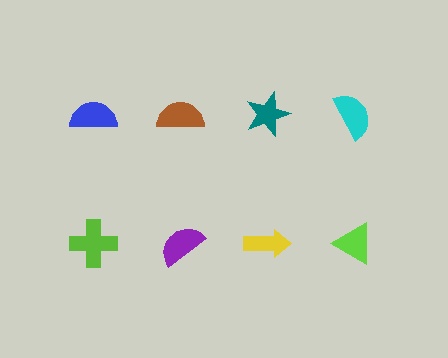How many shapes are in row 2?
4 shapes.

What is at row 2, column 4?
A lime triangle.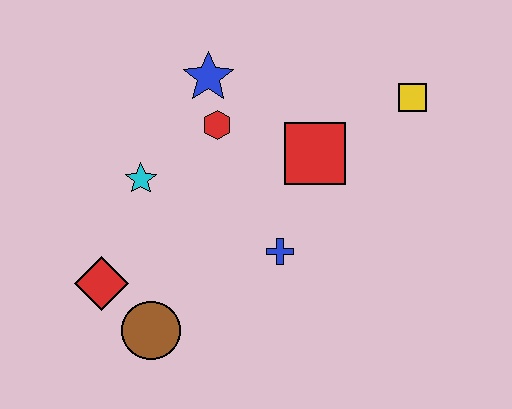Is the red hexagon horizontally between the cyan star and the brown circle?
No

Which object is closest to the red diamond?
The brown circle is closest to the red diamond.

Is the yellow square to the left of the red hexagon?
No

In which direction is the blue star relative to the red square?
The blue star is to the left of the red square.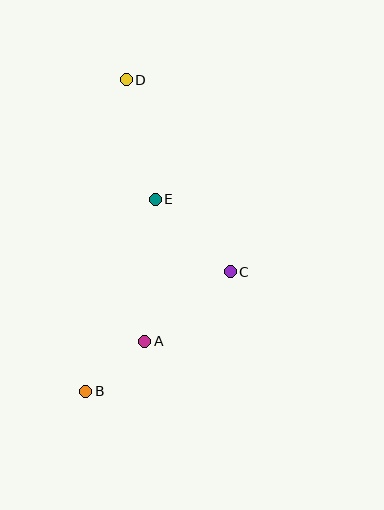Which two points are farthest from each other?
Points B and D are farthest from each other.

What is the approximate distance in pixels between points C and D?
The distance between C and D is approximately 218 pixels.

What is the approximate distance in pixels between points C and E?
The distance between C and E is approximately 104 pixels.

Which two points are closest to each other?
Points A and B are closest to each other.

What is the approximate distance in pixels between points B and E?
The distance between B and E is approximately 204 pixels.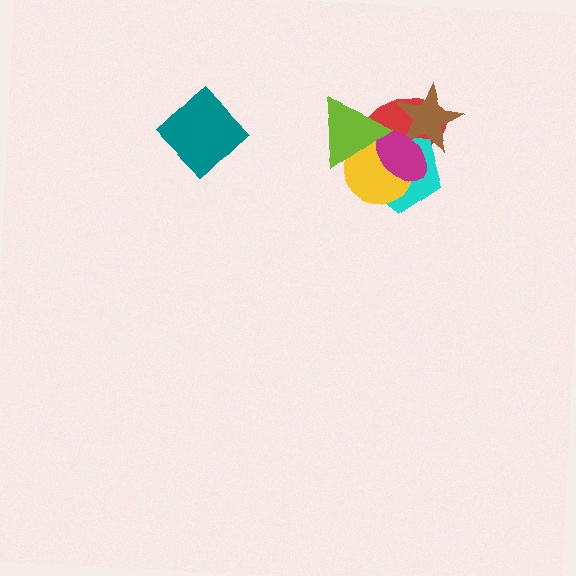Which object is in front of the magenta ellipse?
The lime triangle is in front of the magenta ellipse.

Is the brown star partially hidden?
Yes, it is partially covered by another shape.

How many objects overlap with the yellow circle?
4 objects overlap with the yellow circle.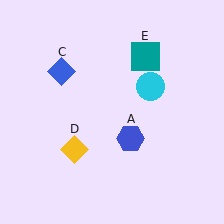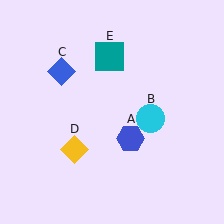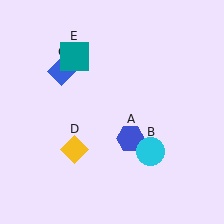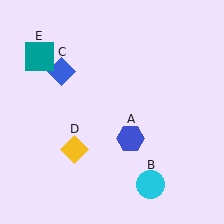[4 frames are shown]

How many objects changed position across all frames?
2 objects changed position: cyan circle (object B), teal square (object E).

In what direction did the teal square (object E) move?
The teal square (object E) moved left.